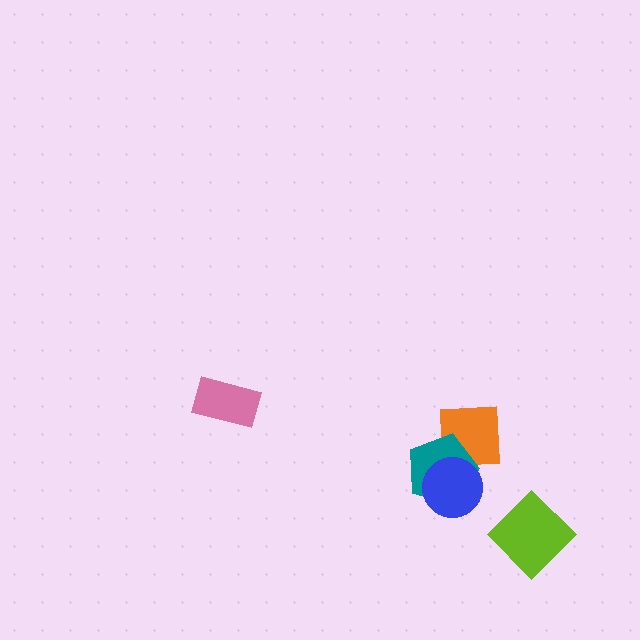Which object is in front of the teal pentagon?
The blue circle is in front of the teal pentagon.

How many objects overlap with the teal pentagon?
2 objects overlap with the teal pentagon.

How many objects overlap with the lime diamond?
0 objects overlap with the lime diamond.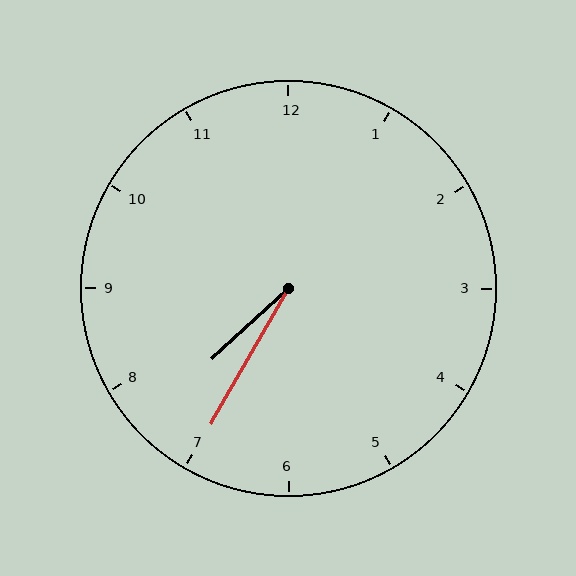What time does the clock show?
7:35.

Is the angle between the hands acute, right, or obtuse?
It is acute.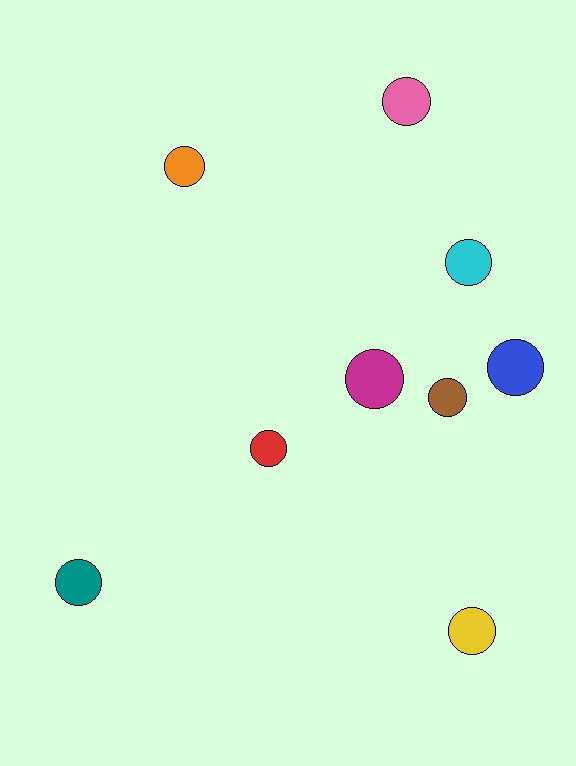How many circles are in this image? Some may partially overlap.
There are 9 circles.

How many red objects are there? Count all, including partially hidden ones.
There is 1 red object.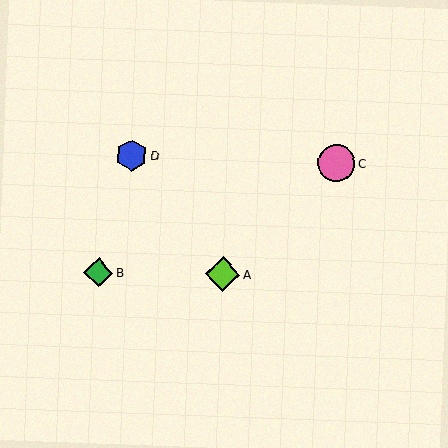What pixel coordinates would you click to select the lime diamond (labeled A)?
Click at (223, 274) to select the lime diamond A.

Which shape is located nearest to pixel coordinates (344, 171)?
The pink circle (labeled C) at (336, 164) is nearest to that location.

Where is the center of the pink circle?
The center of the pink circle is at (336, 164).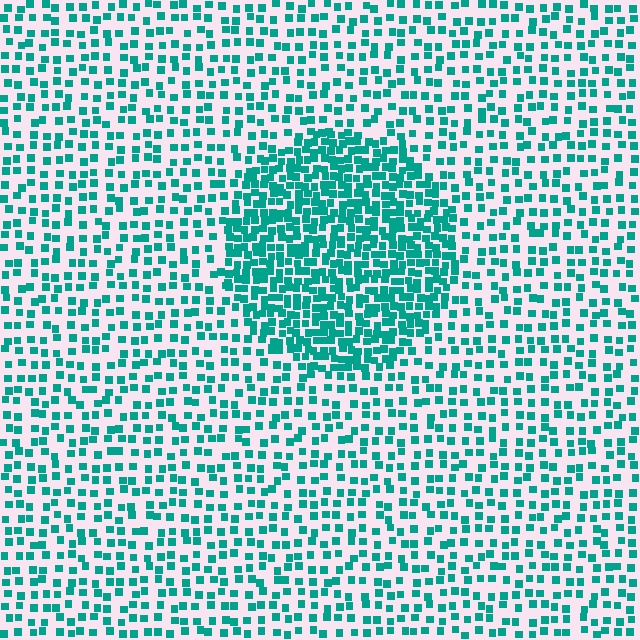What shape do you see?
I see a circle.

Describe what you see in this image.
The image contains small teal elements arranged at two different densities. A circle-shaped region is visible where the elements are more densely packed than the surrounding area.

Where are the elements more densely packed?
The elements are more densely packed inside the circle boundary.